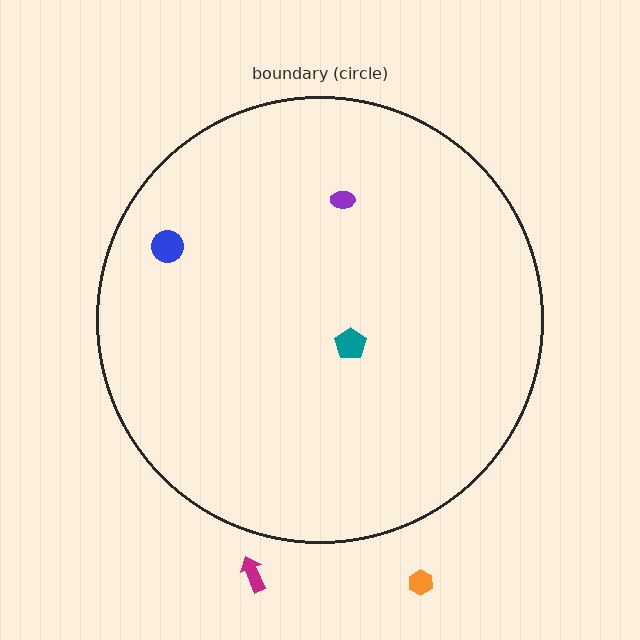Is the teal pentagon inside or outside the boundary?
Inside.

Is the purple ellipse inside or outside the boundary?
Inside.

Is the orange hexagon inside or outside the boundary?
Outside.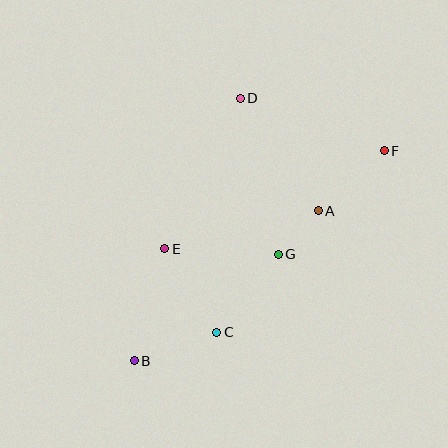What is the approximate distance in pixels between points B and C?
The distance between B and C is approximately 87 pixels.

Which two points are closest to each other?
Points A and G are closest to each other.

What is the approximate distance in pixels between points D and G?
The distance between D and G is approximately 161 pixels.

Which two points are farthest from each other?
Points B and F are farthest from each other.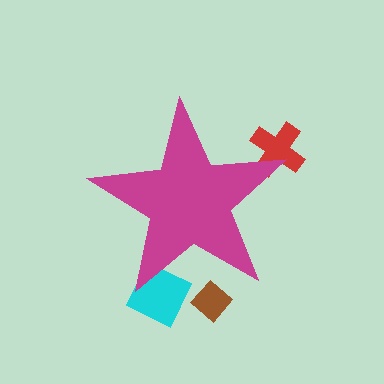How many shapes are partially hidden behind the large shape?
3 shapes are partially hidden.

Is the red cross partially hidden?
Yes, the red cross is partially hidden behind the magenta star.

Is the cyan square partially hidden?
Yes, the cyan square is partially hidden behind the magenta star.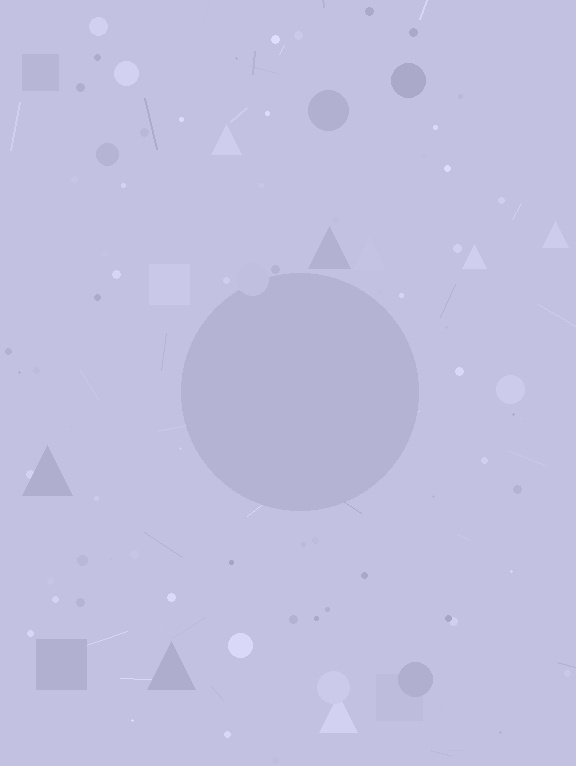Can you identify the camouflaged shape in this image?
The camouflaged shape is a circle.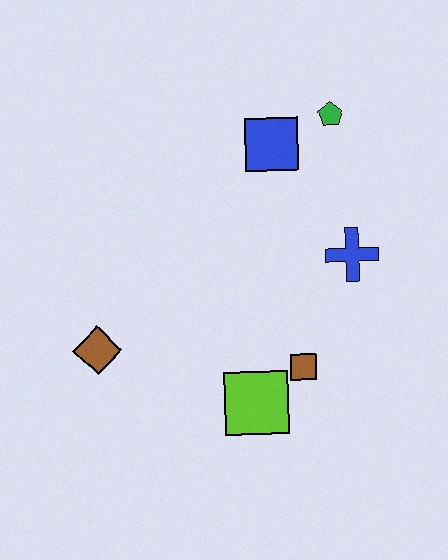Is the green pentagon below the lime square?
No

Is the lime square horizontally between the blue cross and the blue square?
No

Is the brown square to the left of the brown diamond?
No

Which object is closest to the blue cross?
The brown square is closest to the blue cross.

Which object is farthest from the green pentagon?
The brown diamond is farthest from the green pentagon.